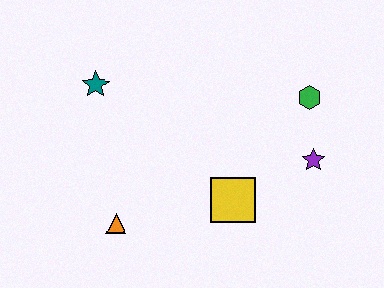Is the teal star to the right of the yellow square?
No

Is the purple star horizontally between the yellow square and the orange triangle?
No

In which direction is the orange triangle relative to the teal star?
The orange triangle is below the teal star.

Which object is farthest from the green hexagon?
The orange triangle is farthest from the green hexagon.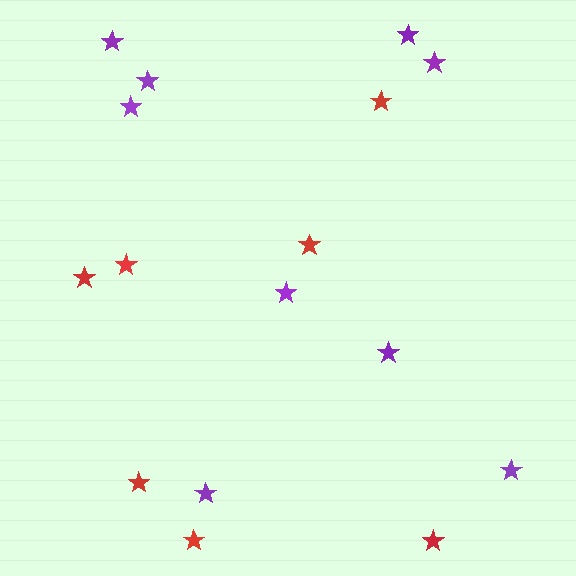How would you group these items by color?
There are 2 groups: one group of red stars (7) and one group of purple stars (9).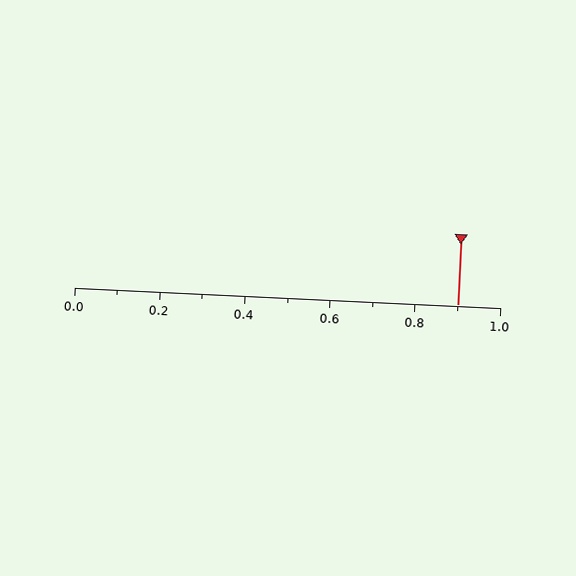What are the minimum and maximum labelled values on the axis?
The axis runs from 0.0 to 1.0.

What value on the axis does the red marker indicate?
The marker indicates approximately 0.9.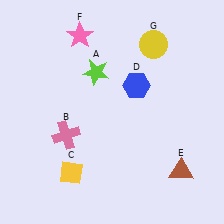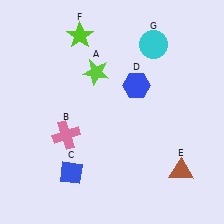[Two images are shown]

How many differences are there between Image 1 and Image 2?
There are 3 differences between the two images.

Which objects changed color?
C changed from yellow to blue. F changed from pink to lime. G changed from yellow to cyan.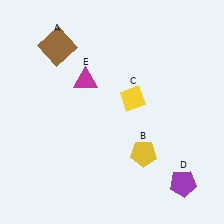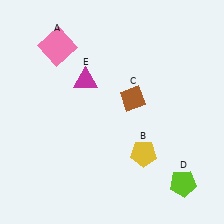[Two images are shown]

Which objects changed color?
A changed from brown to pink. C changed from yellow to brown. D changed from purple to lime.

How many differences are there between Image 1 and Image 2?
There are 3 differences between the two images.